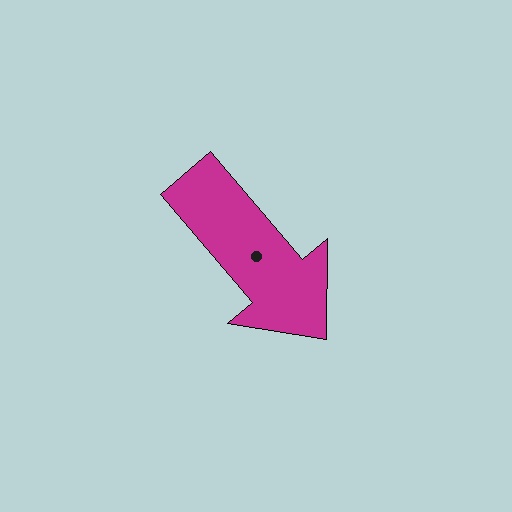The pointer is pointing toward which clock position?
Roughly 5 o'clock.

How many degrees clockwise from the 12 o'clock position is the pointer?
Approximately 140 degrees.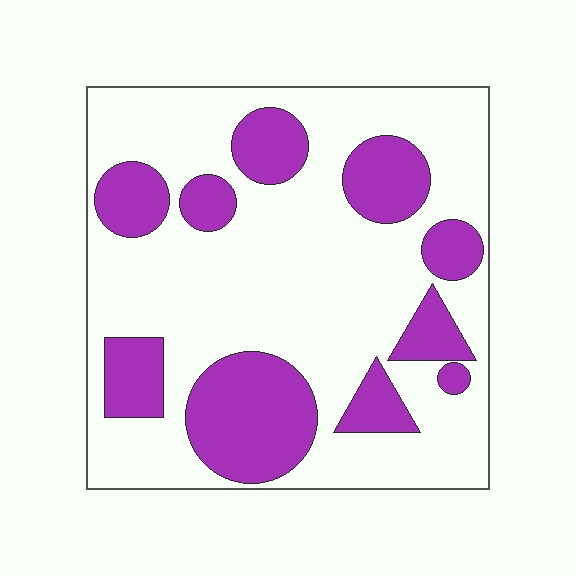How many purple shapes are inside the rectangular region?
10.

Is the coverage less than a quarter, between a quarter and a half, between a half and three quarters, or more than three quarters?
Between a quarter and a half.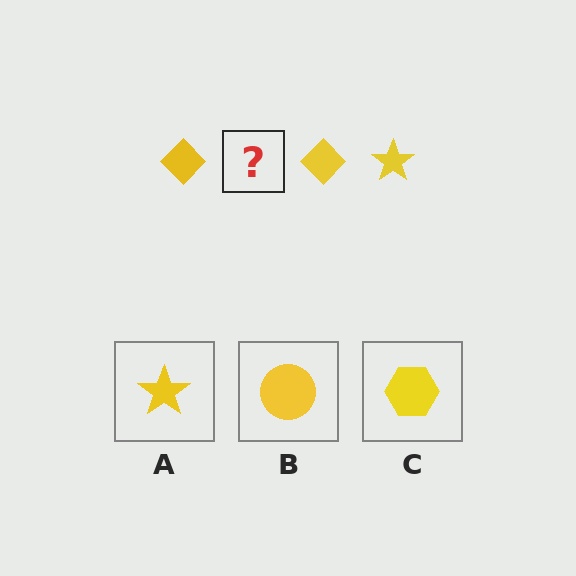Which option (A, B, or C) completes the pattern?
A.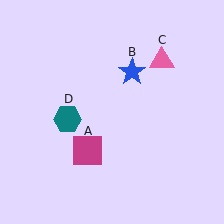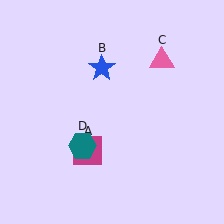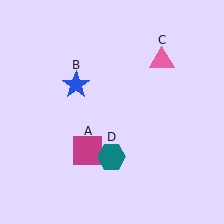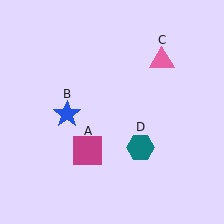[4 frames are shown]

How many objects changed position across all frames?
2 objects changed position: blue star (object B), teal hexagon (object D).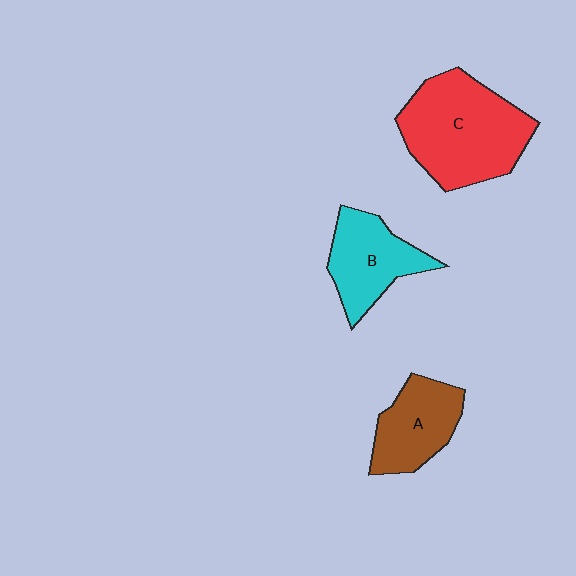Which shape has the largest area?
Shape C (red).